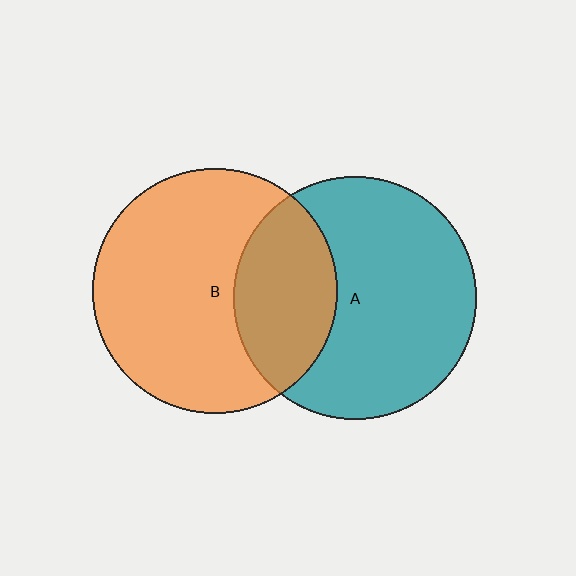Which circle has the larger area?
Circle B (orange).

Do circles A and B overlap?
Yes.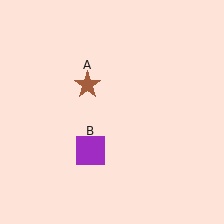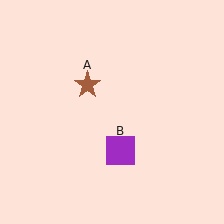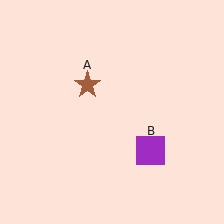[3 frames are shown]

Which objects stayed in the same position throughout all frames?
Brown star (object A) remained stationary.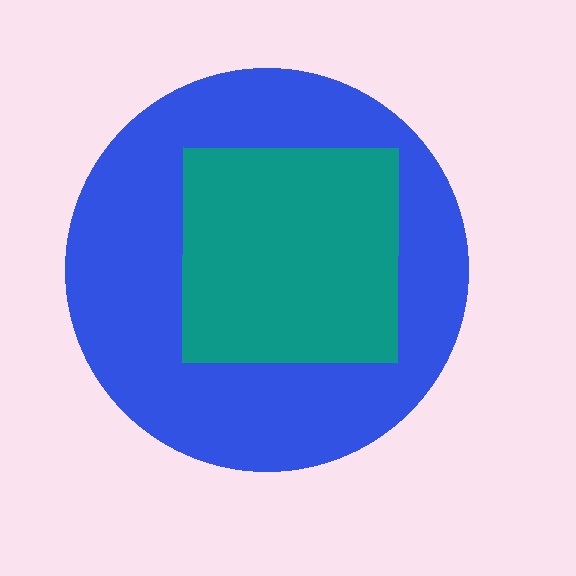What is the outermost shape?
The blue circle.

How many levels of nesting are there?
2.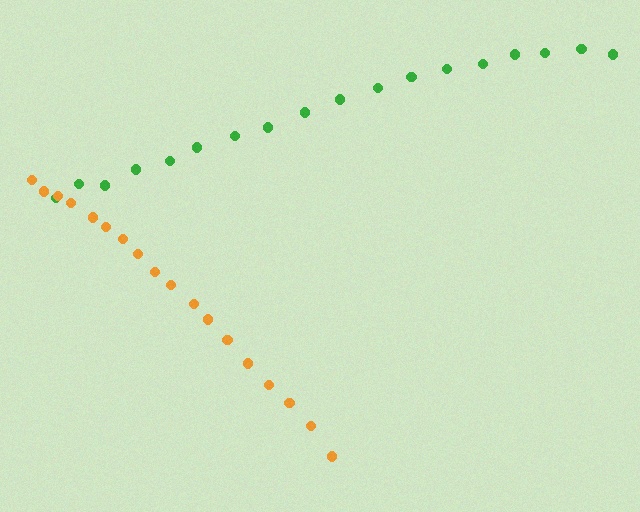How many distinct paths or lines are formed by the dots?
There are 2 distinct paths.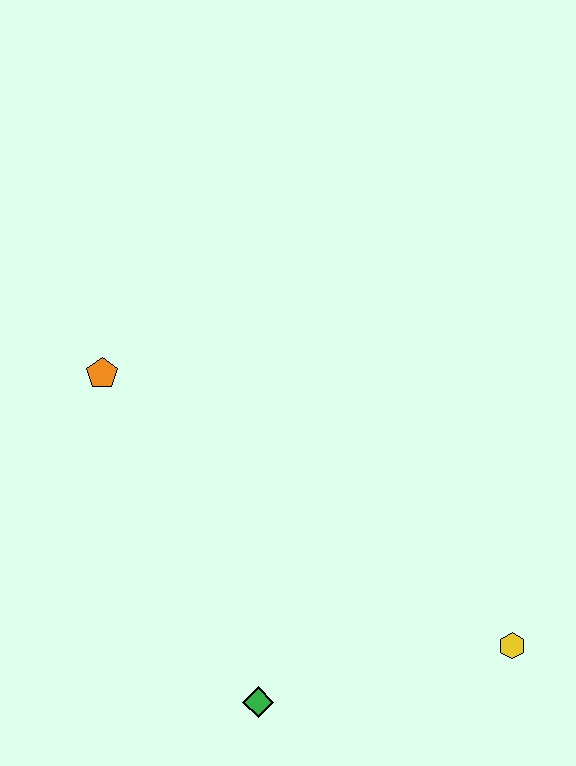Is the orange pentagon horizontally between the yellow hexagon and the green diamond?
No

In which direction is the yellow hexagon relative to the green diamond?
The yellow hexagon is to the right of the green diamond.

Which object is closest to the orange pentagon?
The green diamond is closest to the orange pentagon.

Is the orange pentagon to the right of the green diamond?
No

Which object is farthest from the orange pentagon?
The yellow hexagon is farthest from the orange pentagon.